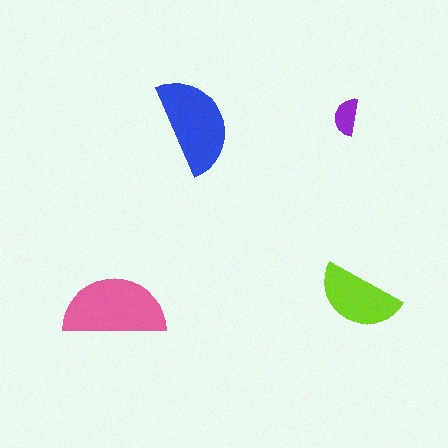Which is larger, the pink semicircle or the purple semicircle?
The pink one.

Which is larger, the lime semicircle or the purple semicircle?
The lime one.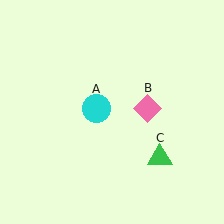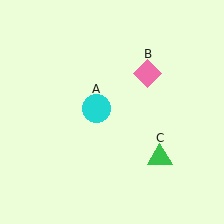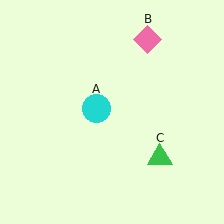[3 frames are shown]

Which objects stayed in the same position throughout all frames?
Cyan circle (object A) and green triangle (object C) remained stationary.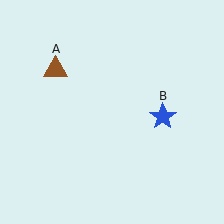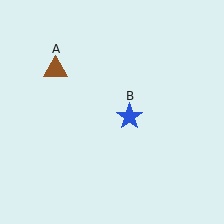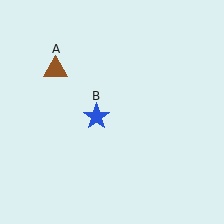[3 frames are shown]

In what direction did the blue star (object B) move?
The blue star (object B) moved left.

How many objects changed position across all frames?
1 object changed position: blue star (object B).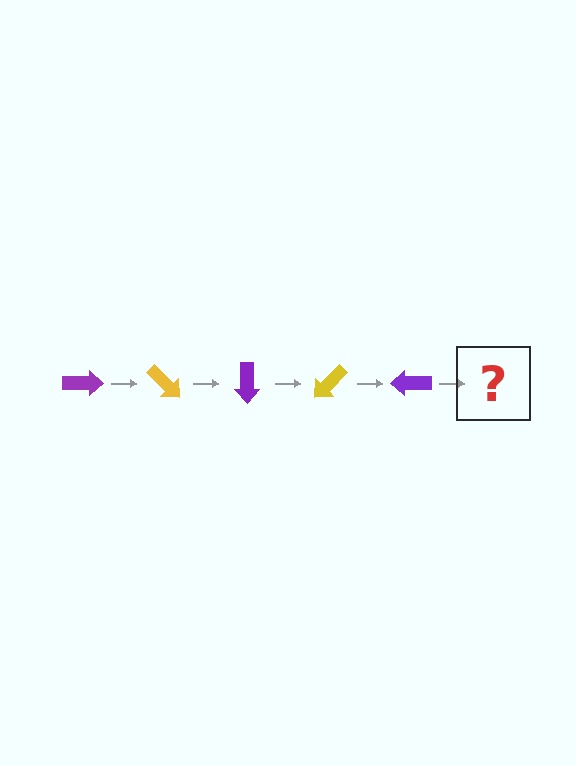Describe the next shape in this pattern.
It should be a yellow arrow, rotated 225 degrees from the start.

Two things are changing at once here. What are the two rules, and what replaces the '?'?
The two rules are that it rotates 45 degrees each step and the color cycles through purple and yellow. The '?' should be a yellow arrow, rotated 225 degrees from the start.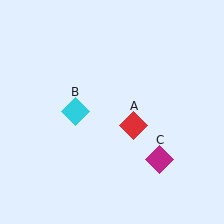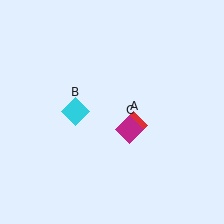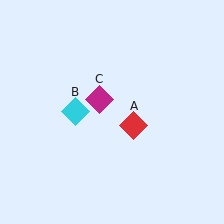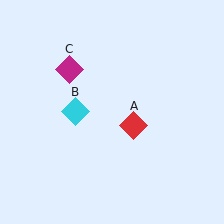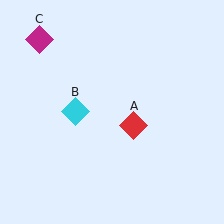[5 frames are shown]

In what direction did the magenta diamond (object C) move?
The magenta diamond (object C) moved up and to the left.